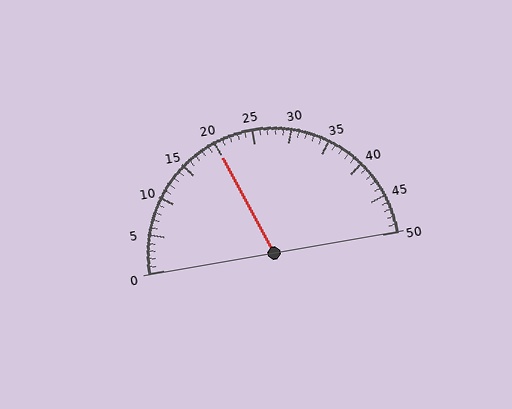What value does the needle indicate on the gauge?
The needle indicates approximately 20.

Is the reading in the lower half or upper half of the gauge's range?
The reading is in the lower half of the range (0 to 50).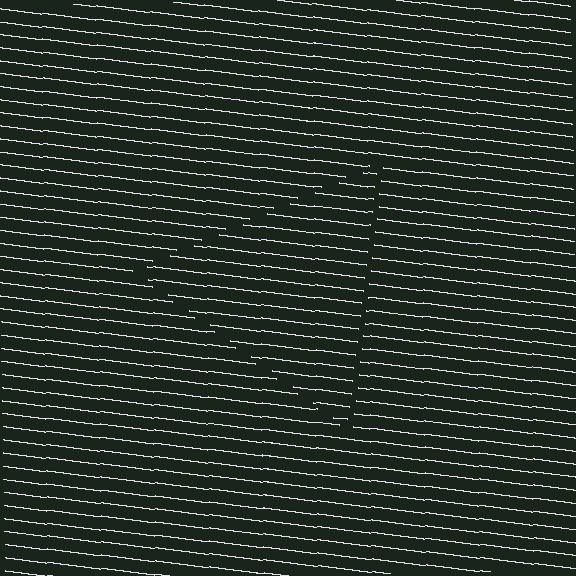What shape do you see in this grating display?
An illusory triangle. The interior of the shape contains the same grating, shifted by half a period — the contour is defined by the phase discontinuity where line-ends from the inner and outer gratings abut.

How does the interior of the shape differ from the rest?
The interior of the shape contains the same grating, shifted by half a period — the contour is defined by the phase discontinuity where line-ends from the inner and outer gratings abut.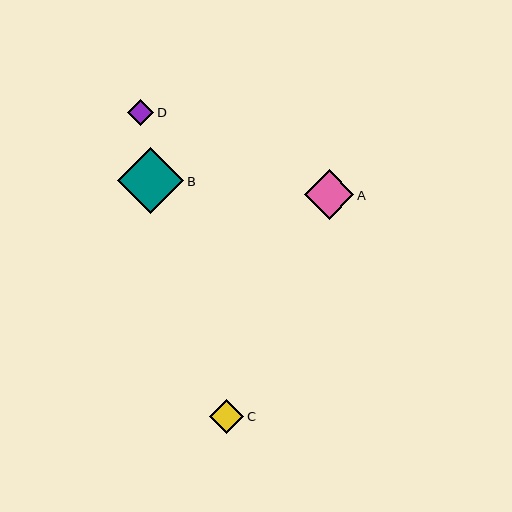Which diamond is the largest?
Diamond B is the largest with a size of approximately 66 pixels.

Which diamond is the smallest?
Diamond D is the smallest with a size of approximately 26 pixels.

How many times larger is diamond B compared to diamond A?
Diamond B is approximately 1.3 times the size of diamond A.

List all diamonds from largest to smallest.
From largest to smallest: B, A, C, D.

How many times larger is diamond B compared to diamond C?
Diamond B is approximately 1.9 times the size of diamond C.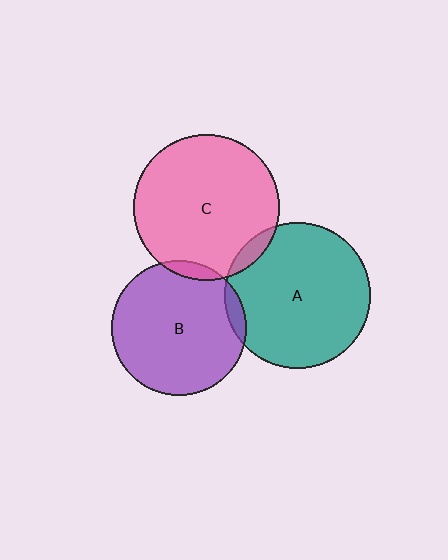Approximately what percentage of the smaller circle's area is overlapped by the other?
Approximately 5%.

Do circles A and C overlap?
Yes.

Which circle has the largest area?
Circle C (pink).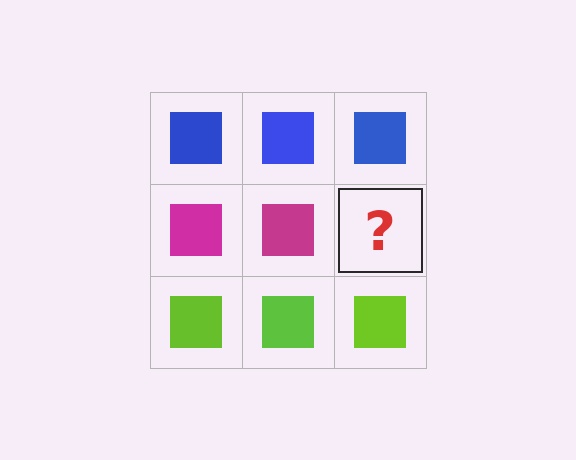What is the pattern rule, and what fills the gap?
The rule is that each row has a consistent color. The gap should be filled with a magenta square.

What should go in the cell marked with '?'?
The missing cell should contain a magenta square.